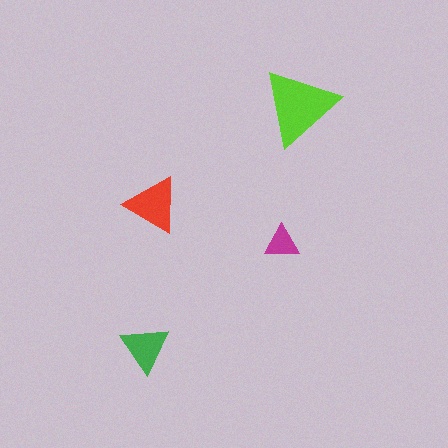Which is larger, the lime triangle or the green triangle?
The lime one.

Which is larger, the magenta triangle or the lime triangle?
The lime one.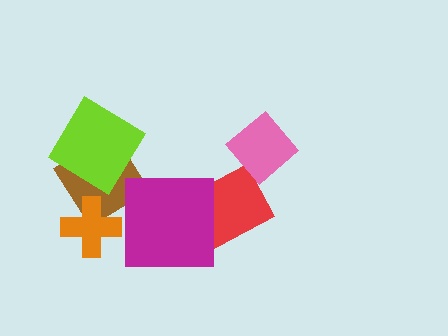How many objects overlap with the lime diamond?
1 object overlaps with the lime diamond.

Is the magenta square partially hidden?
No, no other shape covers it.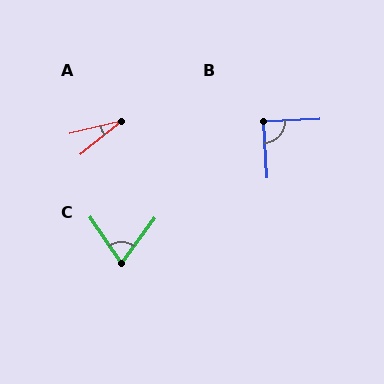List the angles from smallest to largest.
A (25°), C (71°), B (90°).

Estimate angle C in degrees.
Approximately 71 degrees.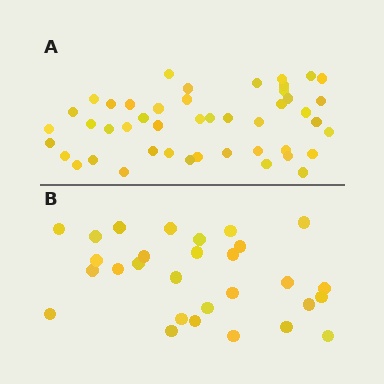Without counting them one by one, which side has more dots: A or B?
Region A (the top region) has more dots.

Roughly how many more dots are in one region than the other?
Region A has approximately 15 more dots than region B.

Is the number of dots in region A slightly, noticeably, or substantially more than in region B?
Region A has substantially more. The ratio is roughly 1.6 to 1.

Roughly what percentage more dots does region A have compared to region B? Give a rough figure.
About 60% more.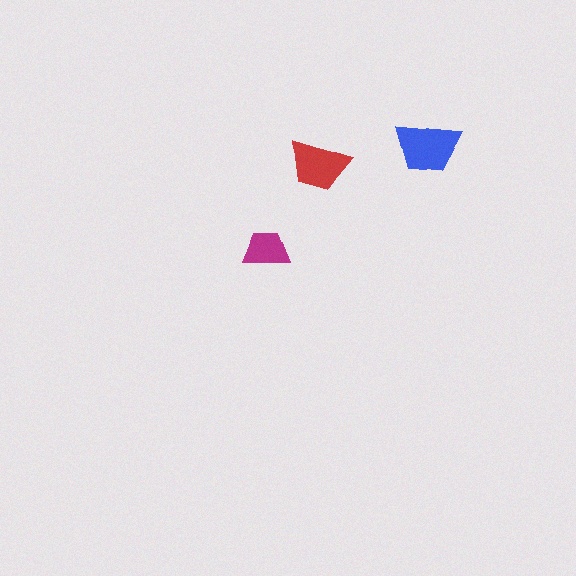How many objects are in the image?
There are 3 objects in the image.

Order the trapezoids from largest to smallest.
the blue one, the red one, the magenta one.